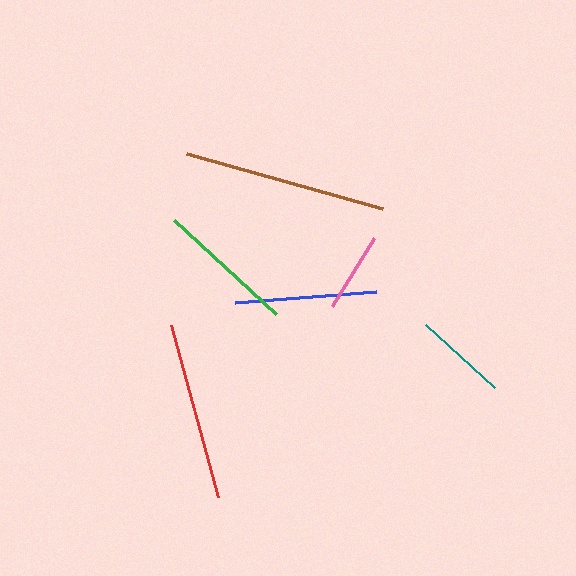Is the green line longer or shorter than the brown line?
The brown line is longer than the green line.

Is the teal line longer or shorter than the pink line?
The teal line is longer than the pink line.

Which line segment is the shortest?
The pink line is the shortest at approximately 80 pixels.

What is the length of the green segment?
The green segment is approximately 138 pixels long.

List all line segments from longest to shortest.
From longest to shortest: brown, red, blue, green, teal, pink.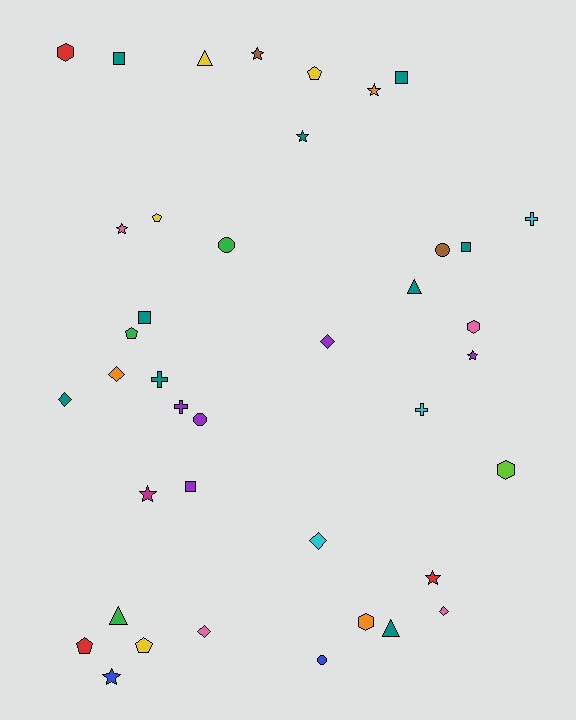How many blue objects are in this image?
There are 2 blue objects.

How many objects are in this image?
There are 40 objects.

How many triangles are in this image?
There are 4 triangles.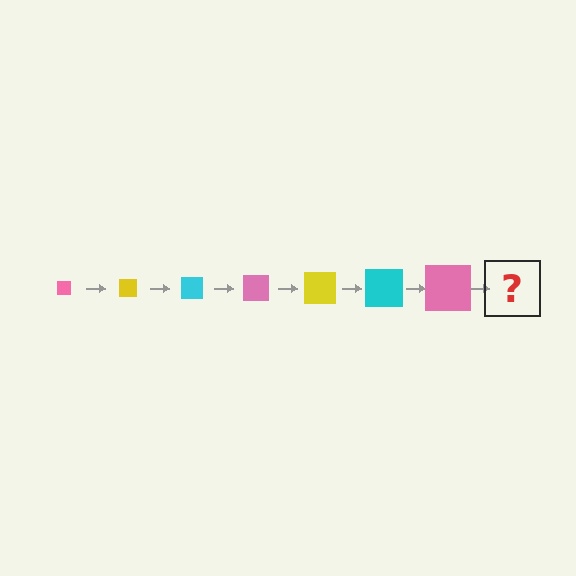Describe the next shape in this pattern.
It should be a yellow square, larger than the previous one.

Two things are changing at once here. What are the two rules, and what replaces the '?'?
The two rules are that the square grows larger each step and the color cycles through pink, yellow, and cyan. The '?' should be a yellow square, larger than the previous one.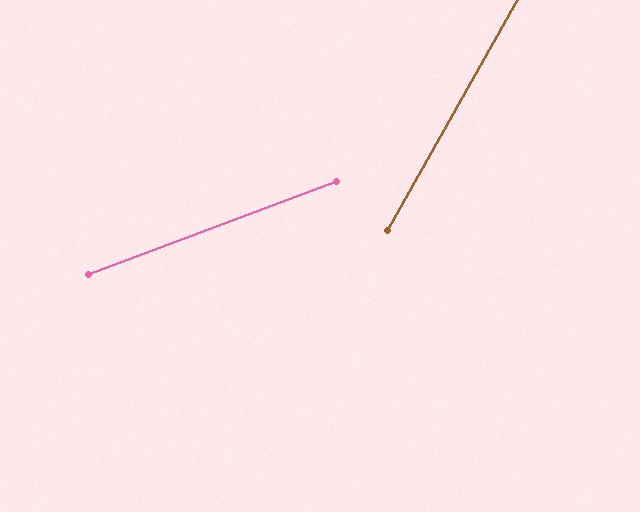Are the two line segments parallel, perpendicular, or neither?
Neither parallel nor perpendicular — they differ by about 40°.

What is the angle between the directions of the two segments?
Approximately 40 degrees.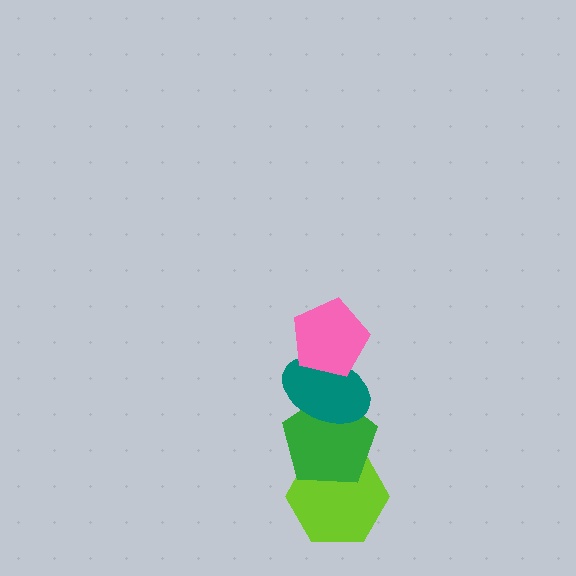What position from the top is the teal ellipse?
The teal ellipse is 2nd from the top.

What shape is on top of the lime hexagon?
The green pentagon is on top of the lime hexagon.